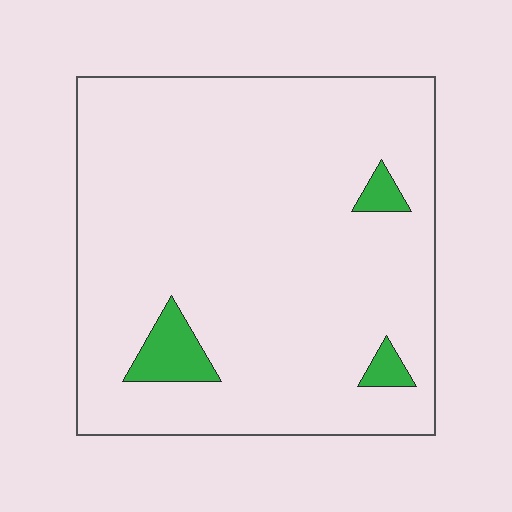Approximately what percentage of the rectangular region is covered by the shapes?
Approximately 5%.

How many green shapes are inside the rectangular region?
3.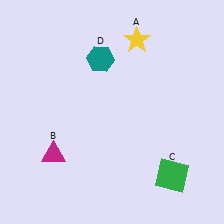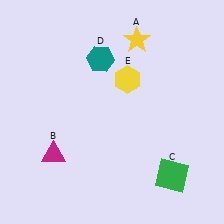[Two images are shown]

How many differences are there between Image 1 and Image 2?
There is 1 difference between the two images.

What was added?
A yellow hexagon (E) was added in Image 2.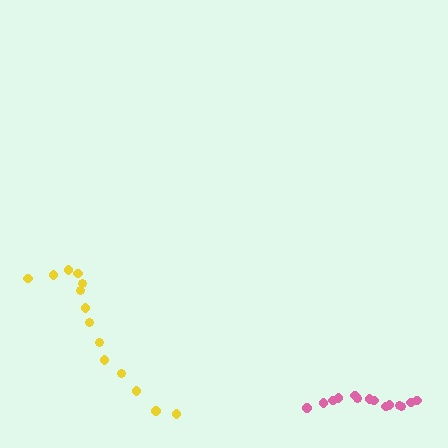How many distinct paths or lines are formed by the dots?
There are 2 distinct paths.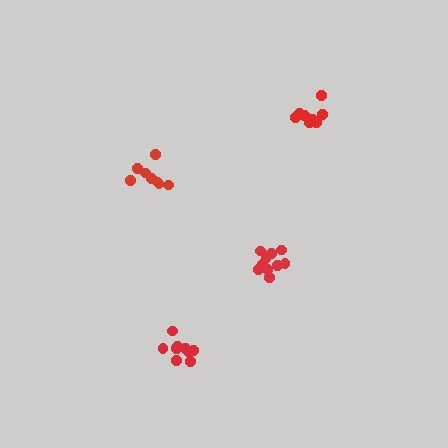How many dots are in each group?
Group 1: 9 dots, Group 2: 9 dots, Group 3: 10 dots, Group 4: 9 dots (37 total).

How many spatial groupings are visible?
There are 4 spatial groupings.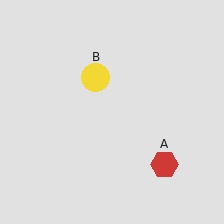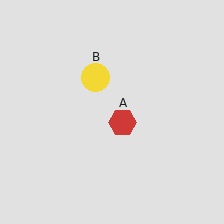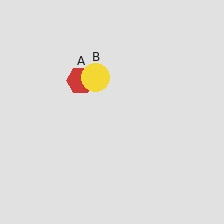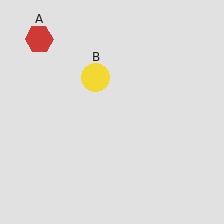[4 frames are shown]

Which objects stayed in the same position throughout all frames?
Yellow circle (object B) remained stationary.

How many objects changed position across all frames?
1 object changed position: red hexagon (object A).